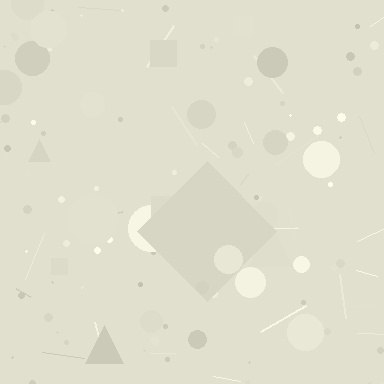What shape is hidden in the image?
A diamond is hidden in the image.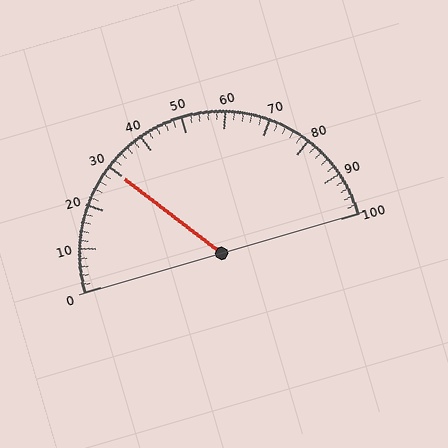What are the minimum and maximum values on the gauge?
The gauge ranges from 0 to 100.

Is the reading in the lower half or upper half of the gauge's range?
The reading is in the lower half of the range (0 to 100).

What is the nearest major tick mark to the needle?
The nearest major tick mark is 30.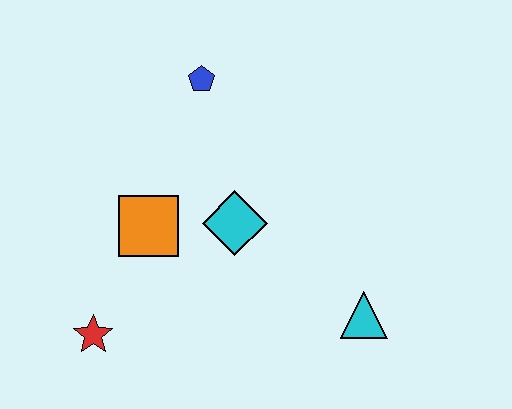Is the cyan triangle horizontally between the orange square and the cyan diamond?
No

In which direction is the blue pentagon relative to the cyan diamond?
The blue pentagon is above the cyan diamond.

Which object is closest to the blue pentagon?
The cyan diamond is closest to the blue pentagon.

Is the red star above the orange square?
No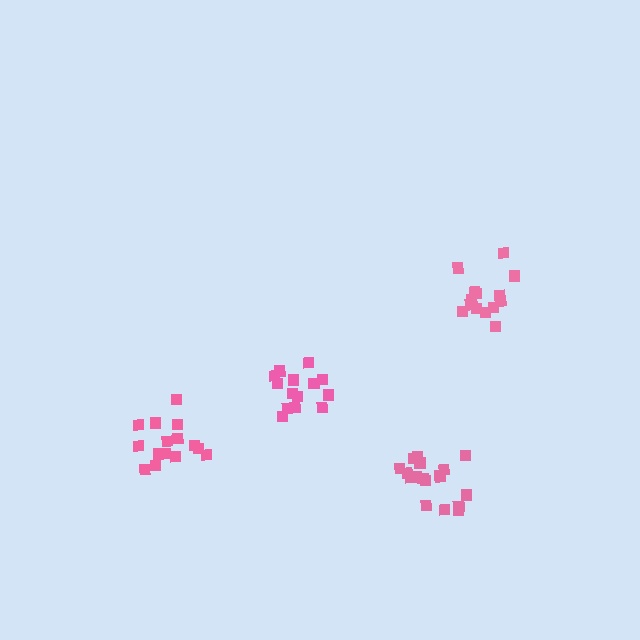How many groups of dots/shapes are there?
There are 4 groups.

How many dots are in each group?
Group 1: 14 dots, Group 2: 15 dots, Group 3: 19 dots, Group 4: 14 dots (62 total).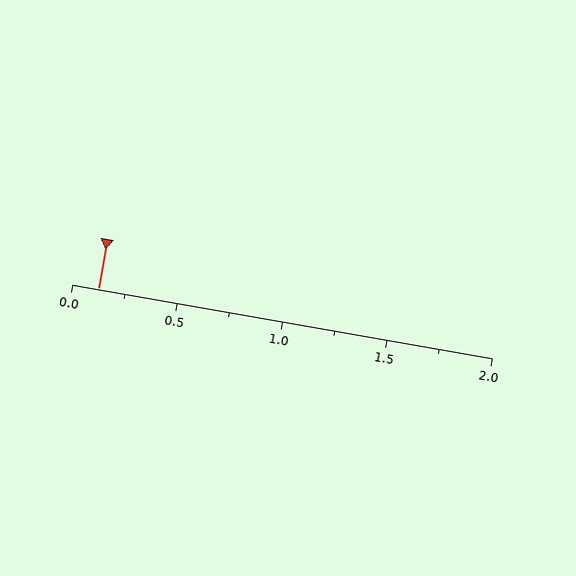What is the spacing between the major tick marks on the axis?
The major ticks are spaced 0.5 apart.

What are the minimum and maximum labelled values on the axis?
The axis runs from 0.0 to 2.0.